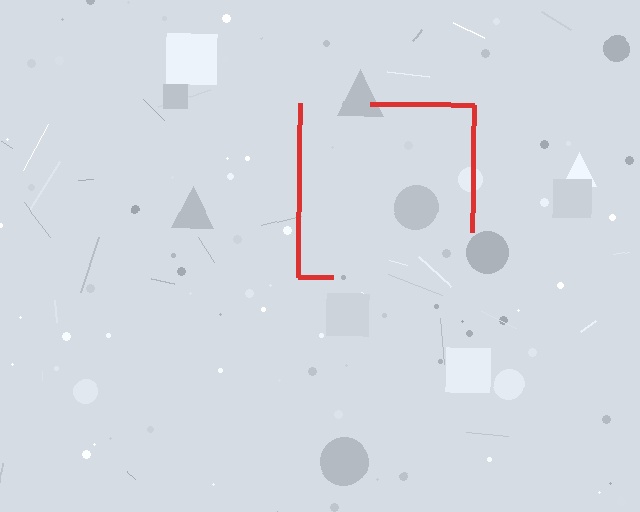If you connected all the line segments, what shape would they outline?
They would outline a square.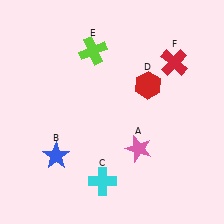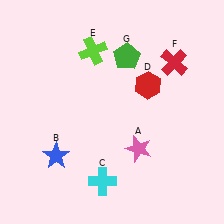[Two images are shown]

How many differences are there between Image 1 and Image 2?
There is 1 difference between the two images.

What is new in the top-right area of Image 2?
A green pentagon (G) was added in the top-right area of Image 2.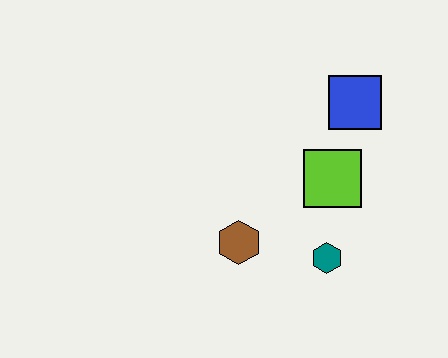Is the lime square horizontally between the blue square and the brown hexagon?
Yes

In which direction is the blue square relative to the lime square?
The blue square is above the lime square.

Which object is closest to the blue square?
The lime square is closest to the blue square.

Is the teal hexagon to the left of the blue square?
Yes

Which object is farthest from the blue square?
The brown hexagon is farthest from the blue square.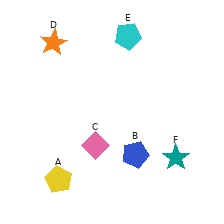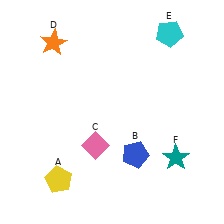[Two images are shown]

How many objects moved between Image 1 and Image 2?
1 object moved between the two images.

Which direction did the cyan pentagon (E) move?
The cyan pentagon (E) moved right.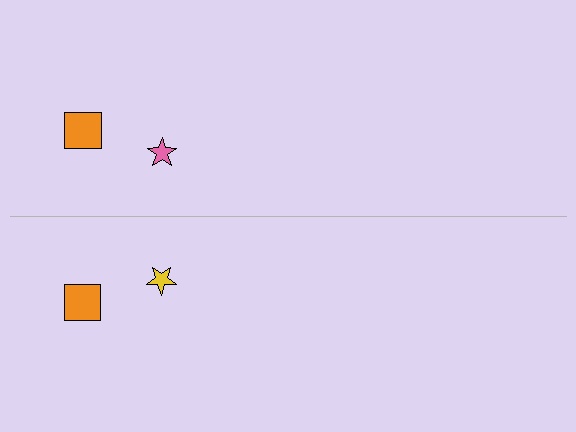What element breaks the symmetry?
The yellow star on the bottom side breaks the symmetry — its mirror counterpart is pink.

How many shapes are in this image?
There are 4 shapes in this image.